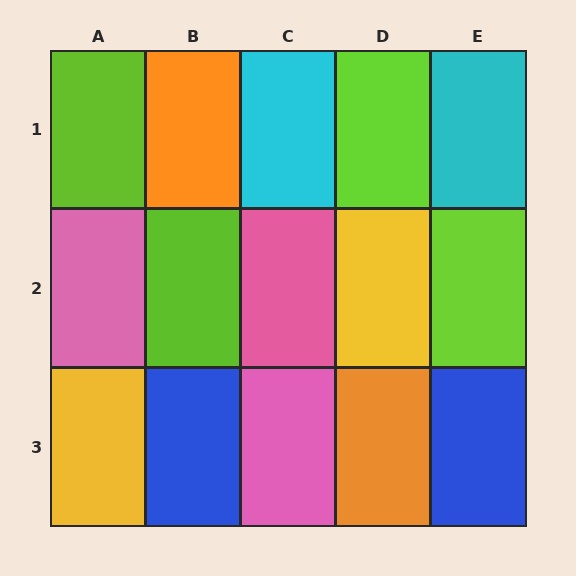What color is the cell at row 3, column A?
Yellow.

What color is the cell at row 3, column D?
Orange.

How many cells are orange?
2 cells are orange.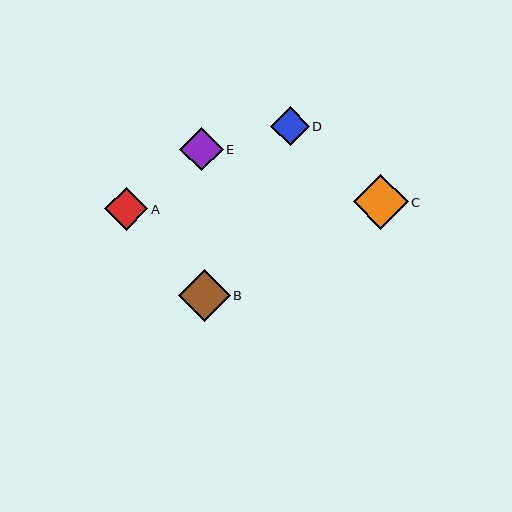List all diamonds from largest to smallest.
From largest to smallest: C, B, A, E, D.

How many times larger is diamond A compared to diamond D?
Diamond A is approximately 1.1 times the size of diamond D.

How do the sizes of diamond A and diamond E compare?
Diamond A and diamond E are approximately the same size.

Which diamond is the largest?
Diamond C is the largest with a size of approximately 55 pixels.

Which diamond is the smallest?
Diamond D is the smallest with a size of approximately 39 pixels.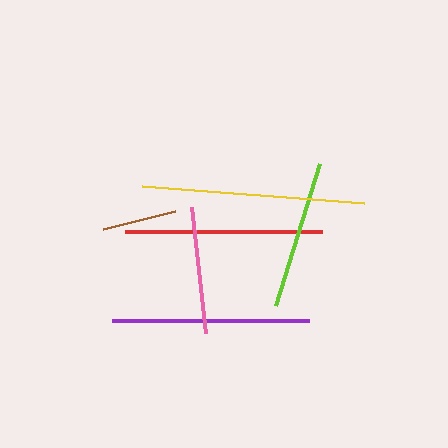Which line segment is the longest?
The yellow line is the longest at approximately 224 pixels.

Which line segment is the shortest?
The brown line is the shortest at approximately 74 pixels.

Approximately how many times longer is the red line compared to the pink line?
The red line is approximately 1.6 times the length of the pink line.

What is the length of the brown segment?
The brown segment is approximately 74 pixels long.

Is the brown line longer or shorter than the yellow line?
The yellow line is longer than the brown line.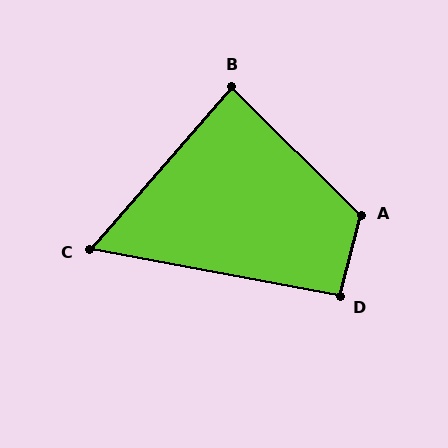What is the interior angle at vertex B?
Approximately 87 degrees (approximately right).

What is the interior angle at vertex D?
Approximately 93 degrees (approximately right).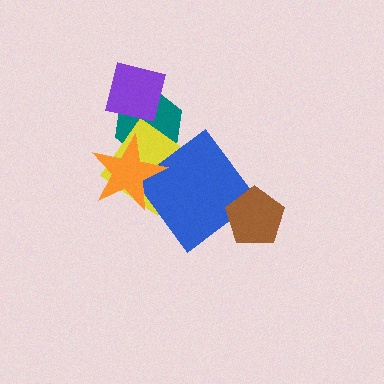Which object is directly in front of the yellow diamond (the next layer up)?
The blue diamond is directly in front of the yellow diamond.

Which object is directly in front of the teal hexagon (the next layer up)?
The yellow diamond is directly in front of the teal hexagon.